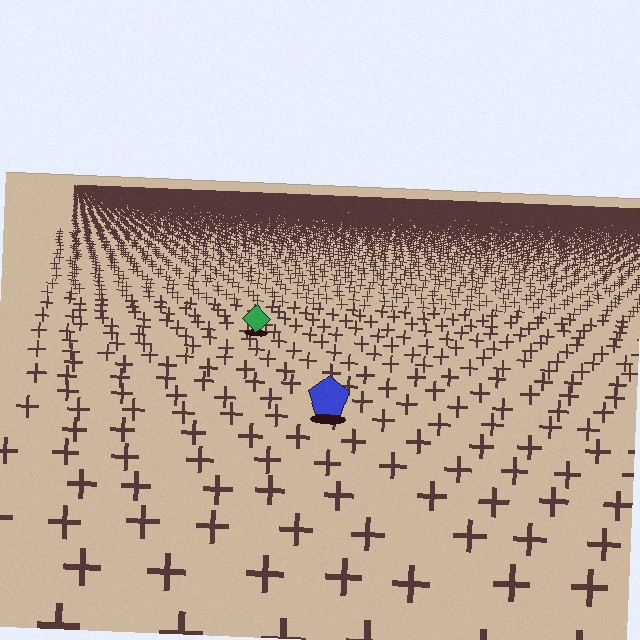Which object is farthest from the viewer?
The green diamond is farthest from the viewer. It appears smaller and the ground texture around it is denser.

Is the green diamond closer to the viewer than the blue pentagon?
No. The blue pentagon is closer — you can tell from the texture gradient: the ground texture is coarser near it.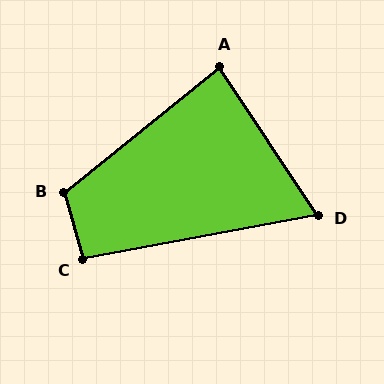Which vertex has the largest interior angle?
B, at approximately 113 degrees.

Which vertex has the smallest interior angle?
D, at approximately 67 degrees.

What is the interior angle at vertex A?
Approximately 85 degrees (acute).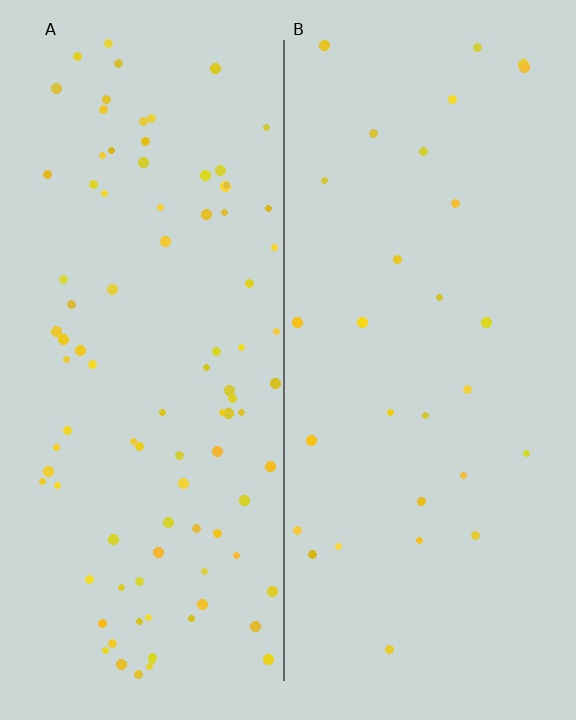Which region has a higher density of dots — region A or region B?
A (the left).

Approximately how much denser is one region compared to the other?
Approximately 3.2× — region A over region B.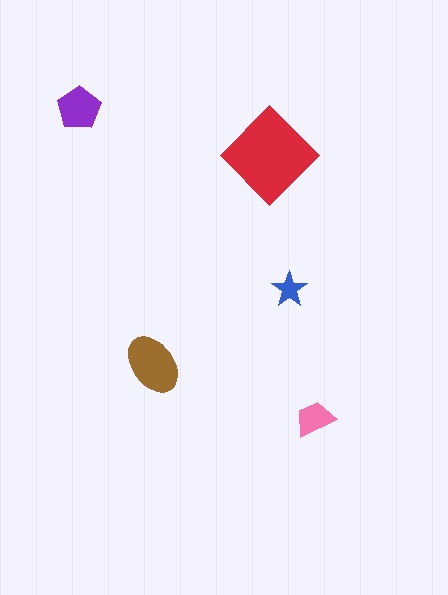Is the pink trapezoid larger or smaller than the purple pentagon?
Smaller.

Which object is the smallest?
The blue star.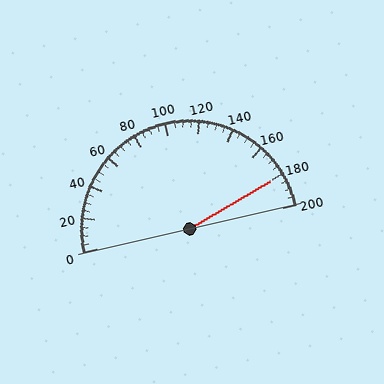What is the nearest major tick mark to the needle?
The nearest major tick mark is 180.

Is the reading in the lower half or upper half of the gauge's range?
The reading is in the upper half of the range (0 to 200).